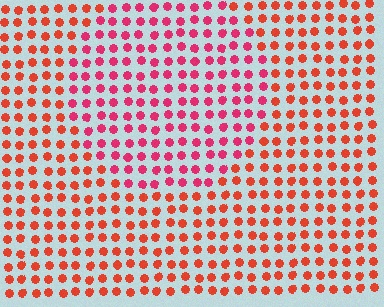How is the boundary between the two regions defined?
The boundary is defined purely by a slight shift in hue (about 29 degrees). Spacing, size, and orientation are identical on both sides.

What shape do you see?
I see a circle.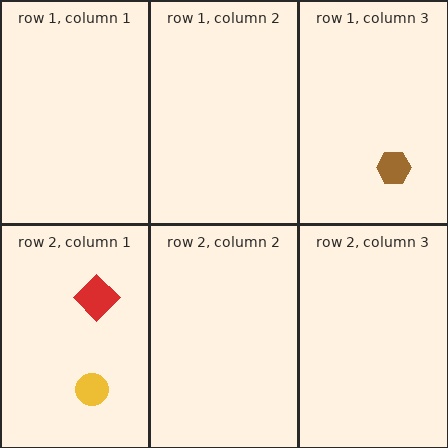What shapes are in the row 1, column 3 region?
The brown hexagon.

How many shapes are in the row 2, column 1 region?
2.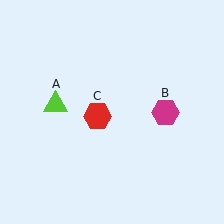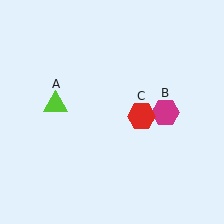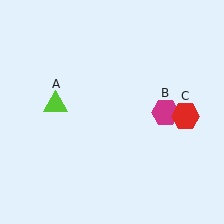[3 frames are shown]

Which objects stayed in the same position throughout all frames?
Lime triangle (object A) and magenta hexagon (object B) remained stationary.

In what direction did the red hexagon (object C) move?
The red hexagon (object C) moved right.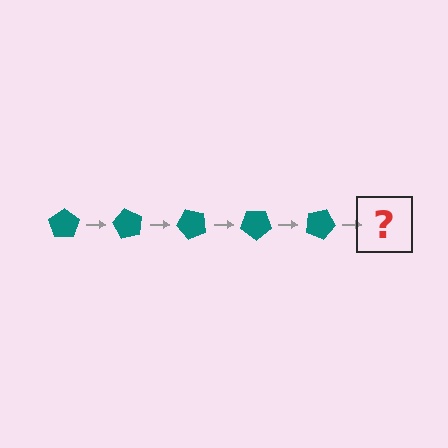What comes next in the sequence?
The next element should be a teal pentagon rotated 300 degrees.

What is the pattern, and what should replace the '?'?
The pattern is that the pentagon rotates 60 degrees each step. The '?' should be a teal pentagon rotated 300 degrees.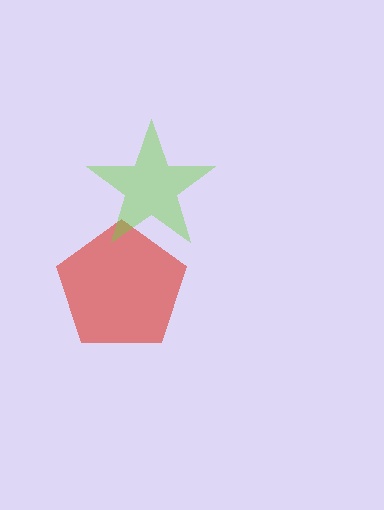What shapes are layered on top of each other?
The layered shapes are: a red pentagon, a lime star.